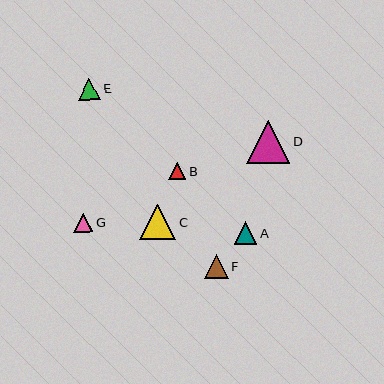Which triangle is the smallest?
Triangle B is the smallest with a size of approximately 17 pixels.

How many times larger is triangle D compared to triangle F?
Triangle D is approximately 1.8 times the size of triangle F.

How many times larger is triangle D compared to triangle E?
Triangle D is approximately 1.9 times the size of triangle E.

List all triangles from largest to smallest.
From largest to smallest: D, C, F, A, E, G, B.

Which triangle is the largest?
Triangle D is the largest with a size of approximately 43 pixels.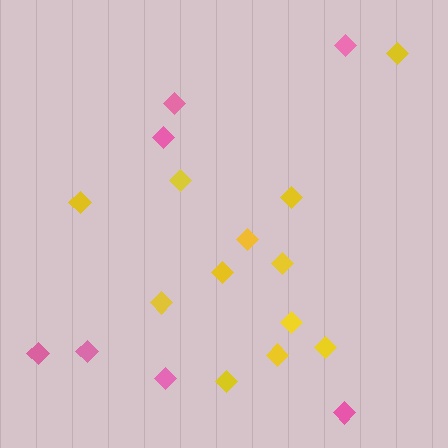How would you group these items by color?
There are 2 groups: one group of yellow diamonds (12) and one group of pink diamonds (7).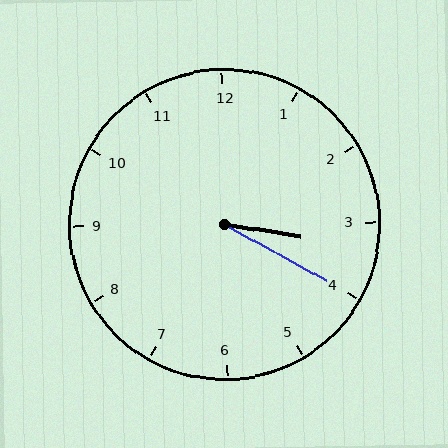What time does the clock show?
3:20.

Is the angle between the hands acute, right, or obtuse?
It is acute.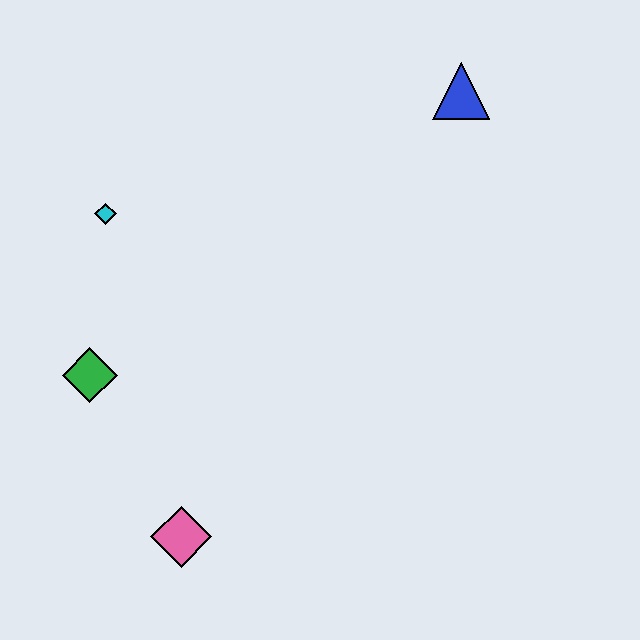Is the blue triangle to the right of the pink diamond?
Yes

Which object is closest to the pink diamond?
The green diamond is closest to the pink diamond.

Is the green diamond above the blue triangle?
No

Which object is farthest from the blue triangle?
The pink diamond is farthest from the blue triangle.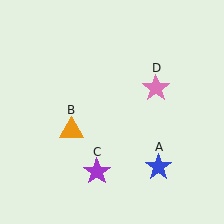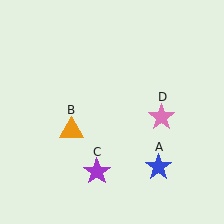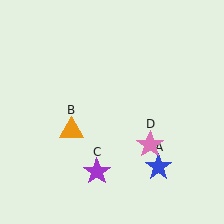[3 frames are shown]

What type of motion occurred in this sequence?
The pink star (object D) rotated clockwise around the center of the scene.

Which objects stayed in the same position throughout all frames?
Blue star (object A) and orange triangle (object B) and purple star (object C) remained stationary.